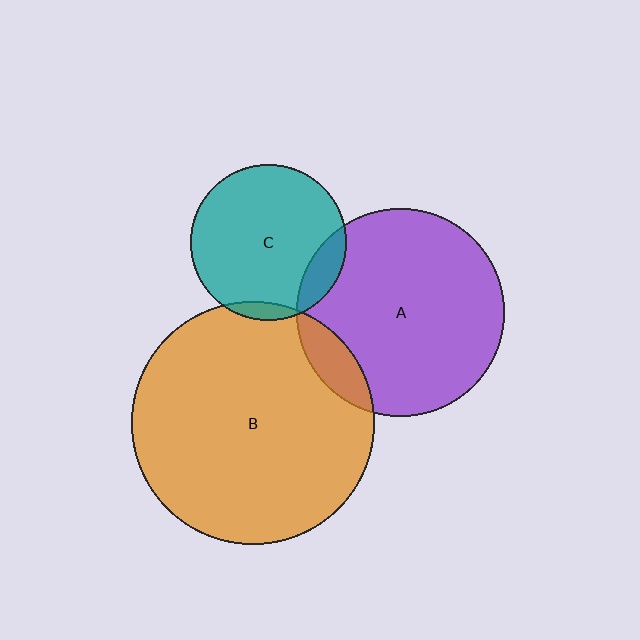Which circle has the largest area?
Circle B (orange).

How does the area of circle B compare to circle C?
Approximately 2.4 times.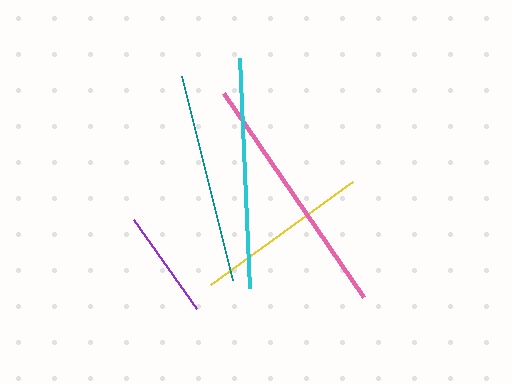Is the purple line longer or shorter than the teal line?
The teal line is longer than the purple line.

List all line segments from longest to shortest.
From longest to shortest: pink, cyan, teal, yellow, purple.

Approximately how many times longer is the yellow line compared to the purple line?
The yellow line is approximately 1.6 times the length of the purple line.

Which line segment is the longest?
The pink line is the longest at approximately 248 pixels.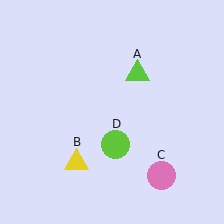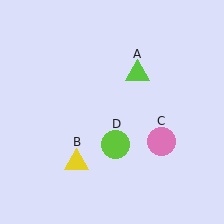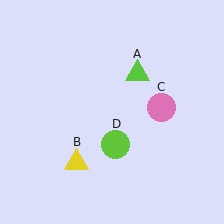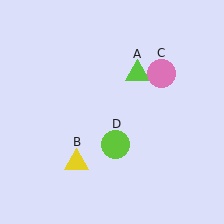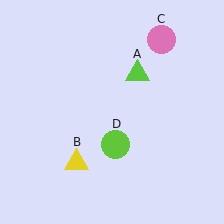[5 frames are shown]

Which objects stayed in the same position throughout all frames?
Lime triangle (object A) and yellow triangle (object B) and lime circle (object D) remained stationary.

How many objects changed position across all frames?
1 object changed position: pink circle (object C).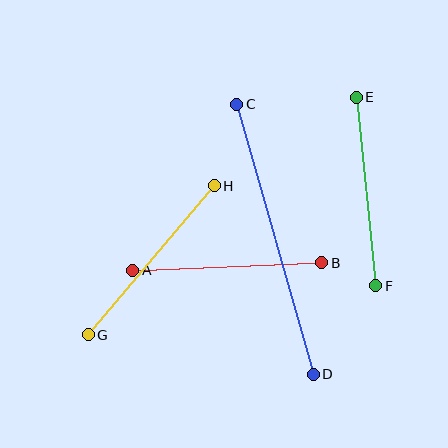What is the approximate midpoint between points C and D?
The midpoint is at approximately (275, 239) pixels.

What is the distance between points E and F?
The distance is approximately 190 pixels.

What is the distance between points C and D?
The distance is approximately 281 pixels.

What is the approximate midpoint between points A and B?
The midpoint is at approximately (227, 266) pixels.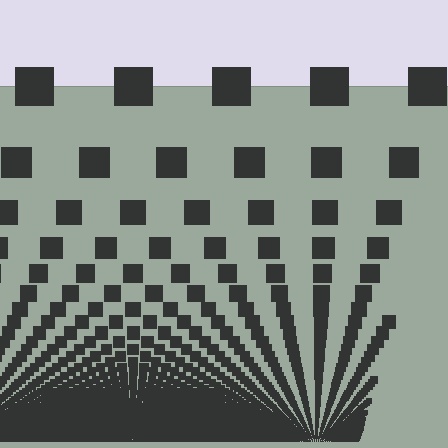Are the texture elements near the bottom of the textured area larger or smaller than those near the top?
Smaller. The gradient is inverted — elements near the bottom are smaller and denser.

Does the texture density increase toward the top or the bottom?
Density increases toward the bottom.